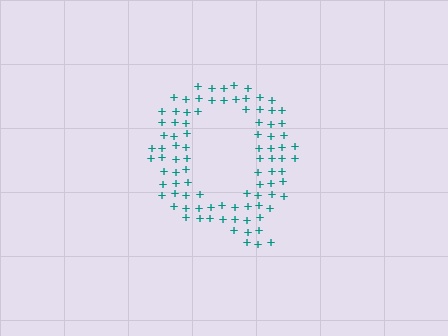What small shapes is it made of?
It is made of small plus signs.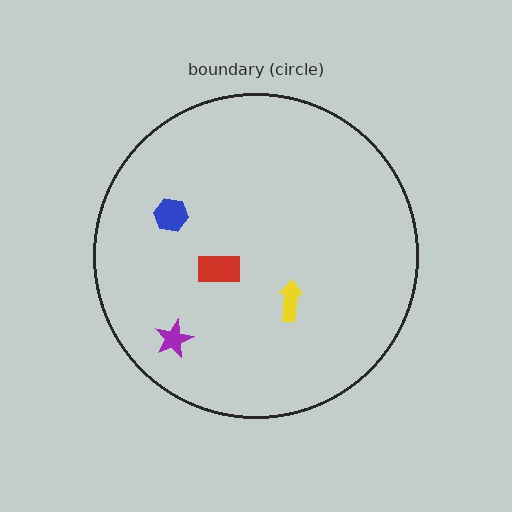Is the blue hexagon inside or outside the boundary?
Inside.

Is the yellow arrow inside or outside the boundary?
Inside.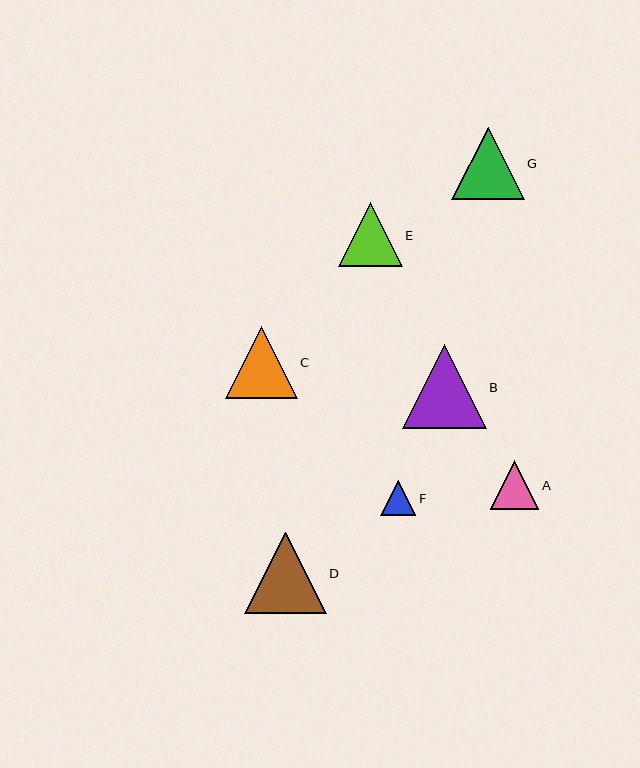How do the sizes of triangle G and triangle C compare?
Triangle G and triangle C are approximately the same size.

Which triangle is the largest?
Triangle B is the largest with a size of approximately 84 pixels.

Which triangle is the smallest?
Triangle F is the smallest with a size of approximately 35 pixels.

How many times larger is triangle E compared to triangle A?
Triangle E is approximately 1.3 times the size of triangle A.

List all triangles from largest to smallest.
From largest to smallest: B, D, G, C, E, A, F.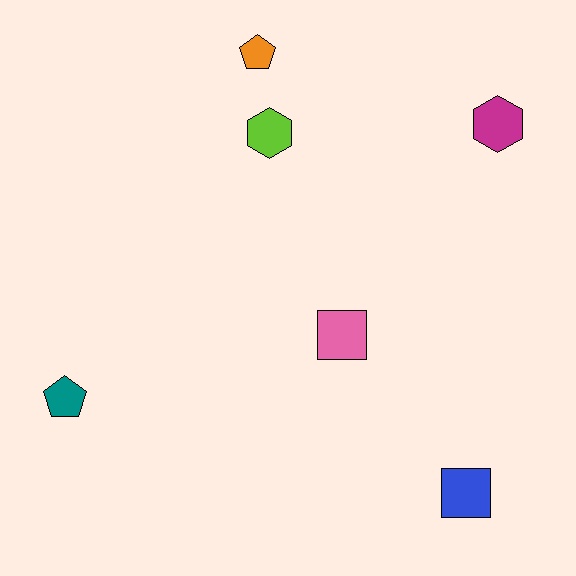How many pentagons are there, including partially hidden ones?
There are 2 pentagons.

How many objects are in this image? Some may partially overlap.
There are 6 objects.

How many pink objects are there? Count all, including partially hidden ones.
There is 1 pink object.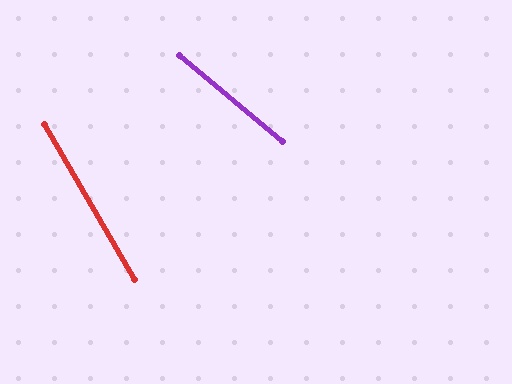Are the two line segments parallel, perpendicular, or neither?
Neither parallel nor perpendicular — they differ by about 20°.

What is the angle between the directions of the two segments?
Approximately 20 degrees.